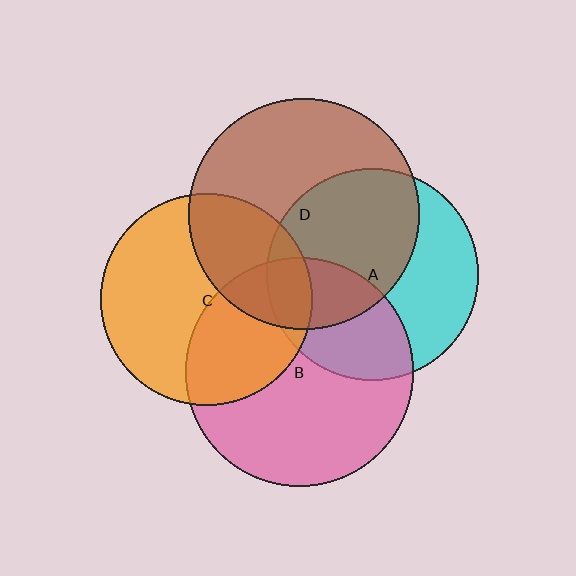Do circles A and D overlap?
Yes.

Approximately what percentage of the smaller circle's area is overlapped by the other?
Approximately 55%.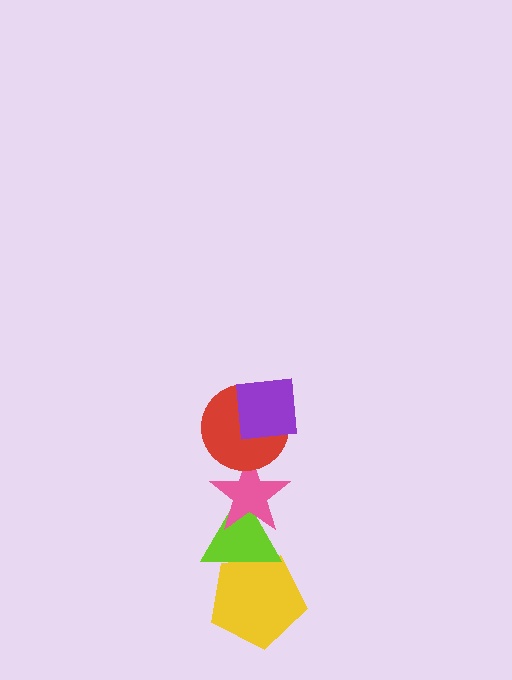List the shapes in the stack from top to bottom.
From top to bottom: the purple square, the red circle, the pink star, the lime triangle, the yellow pentagon.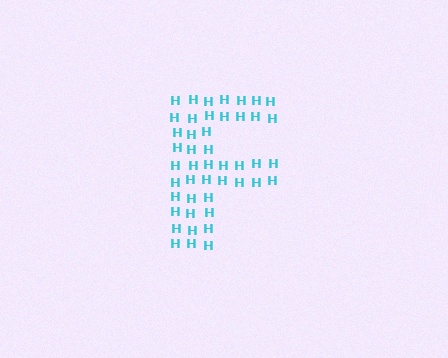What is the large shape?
The large shape is the letter F.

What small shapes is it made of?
It is made of small letter H's.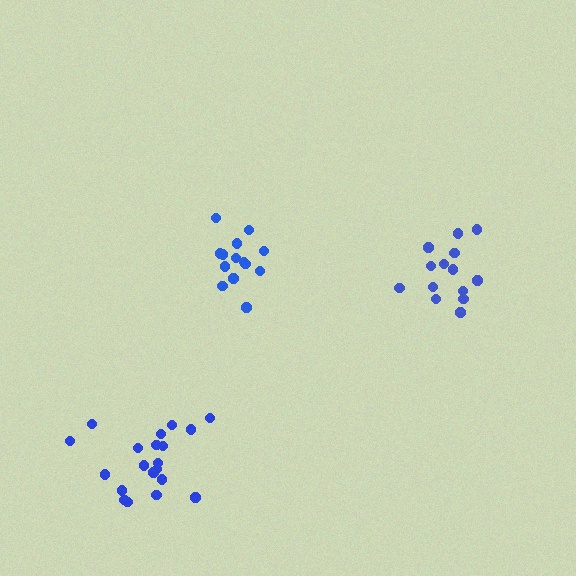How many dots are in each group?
Group 1: 14 dots, Group 2: 20 dots, Group 3: 14 dots (48 total).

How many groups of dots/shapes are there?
There are 3 groups.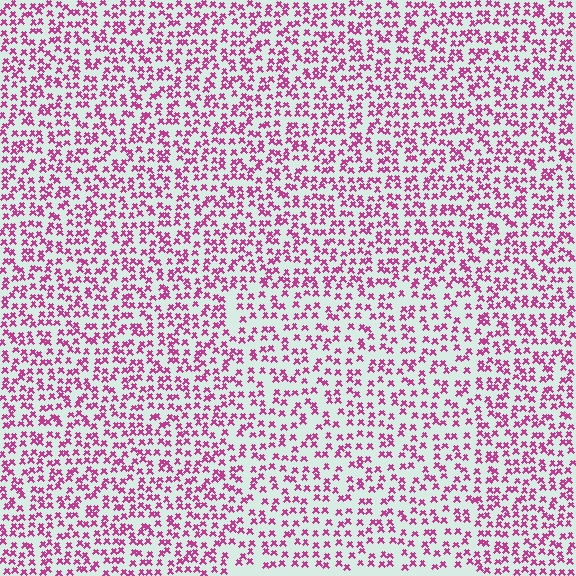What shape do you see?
I see a rectangle.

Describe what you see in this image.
The image contains small magenta elements arranged at two different densities. A rectangle-shaped region is visible where the elements are less densely packed than the surrounding area.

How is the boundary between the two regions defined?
The boundary is defined by a change in element density (approximately 1.4x ratio). All elements are the same color, size, and shape.